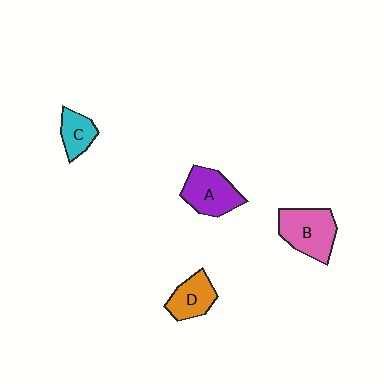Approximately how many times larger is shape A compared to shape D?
Approximately 1.3 times.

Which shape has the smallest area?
Shape C (cyan).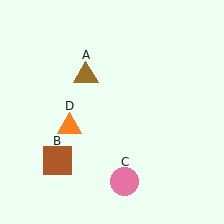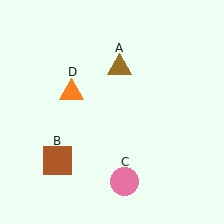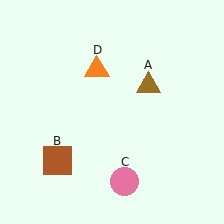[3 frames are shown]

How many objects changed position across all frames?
2 objects changed position: brown triangle (object A), orange triangle (object D).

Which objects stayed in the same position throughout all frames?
Brown square (object B) and pink circle (object C) remained stationary.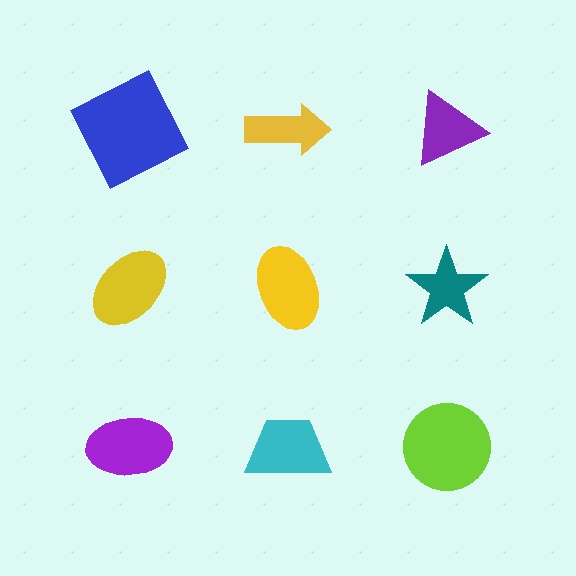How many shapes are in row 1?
3 shapes.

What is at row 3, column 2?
A cyan trapezoid.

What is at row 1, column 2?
A yellow arrow.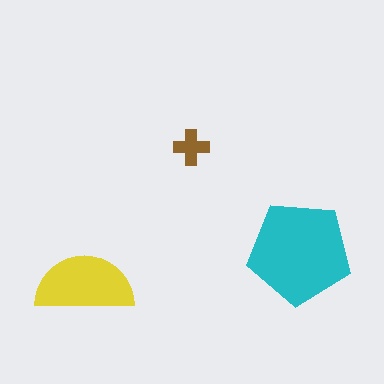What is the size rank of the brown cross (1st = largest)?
3rd.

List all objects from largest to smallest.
The cyan pentagon, the yellow semicircle, the brown cross.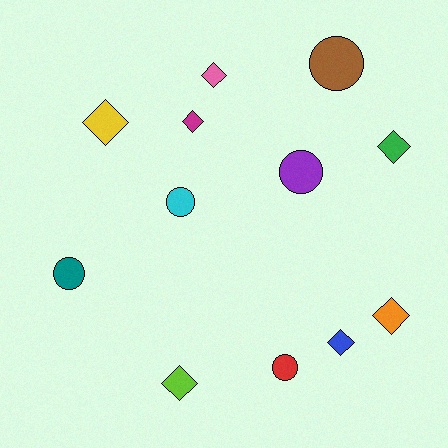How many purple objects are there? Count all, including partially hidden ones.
There is 1 purple object.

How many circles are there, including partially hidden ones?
There are 5 circles.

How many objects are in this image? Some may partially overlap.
There are 12 objects.